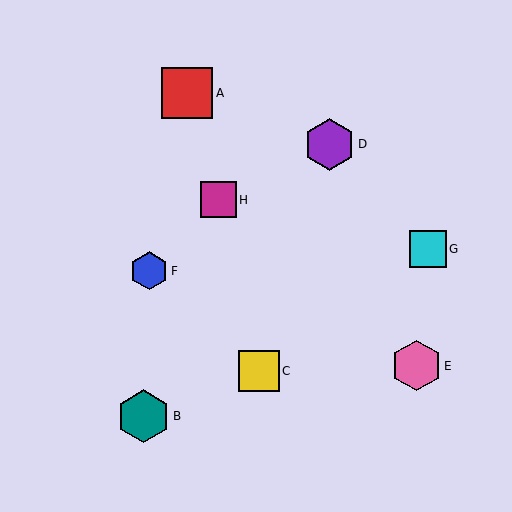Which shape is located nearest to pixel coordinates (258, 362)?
The yellow square (labeled C) at (259, 371) is nearest to that location.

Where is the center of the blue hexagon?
The center of the blue hexagon is at (149, 271).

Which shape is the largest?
The teal hexagon (labeled B) is the largest.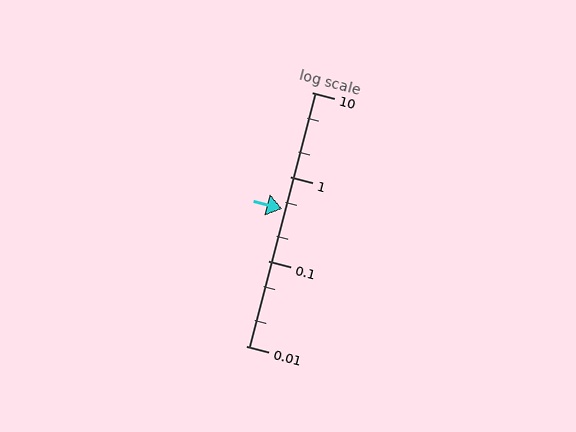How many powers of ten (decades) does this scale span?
The scale spans 3 decades, from 0.01 to 10.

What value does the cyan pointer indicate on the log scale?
The pointer indicates approximately 0.42.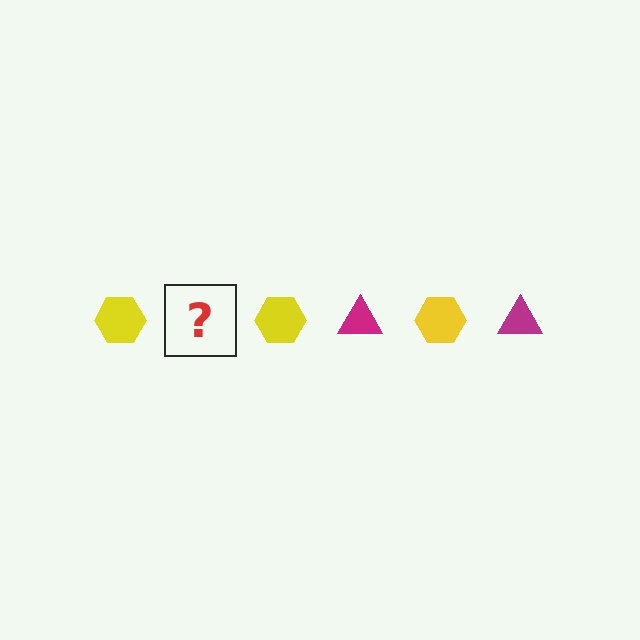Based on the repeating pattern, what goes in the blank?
The blank should be a magenta triangle.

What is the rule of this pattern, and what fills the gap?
The rule is that the pattern alternates between yellow hexagon and magenta triangle. The gap should be filled with a magenta triangle.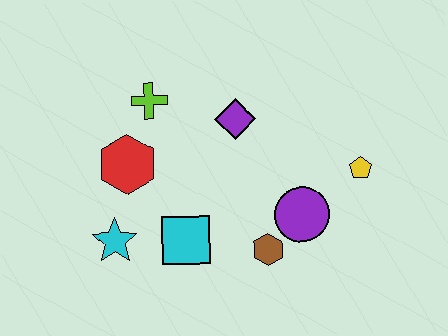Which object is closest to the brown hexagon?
The purple circle is closest to the brown hexagon.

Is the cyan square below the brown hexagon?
No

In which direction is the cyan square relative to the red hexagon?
The cyan square is below the red hexagon.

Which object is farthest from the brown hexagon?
The lime cross is farthest from the brown hexagon.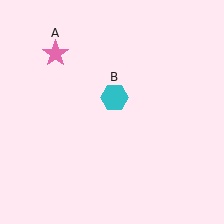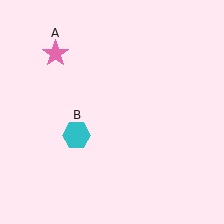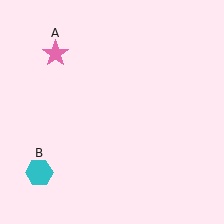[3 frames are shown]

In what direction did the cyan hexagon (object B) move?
The cyan hexagon (object B) moved down and to the left.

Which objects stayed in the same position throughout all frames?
Pink star (object A) remained stationary.